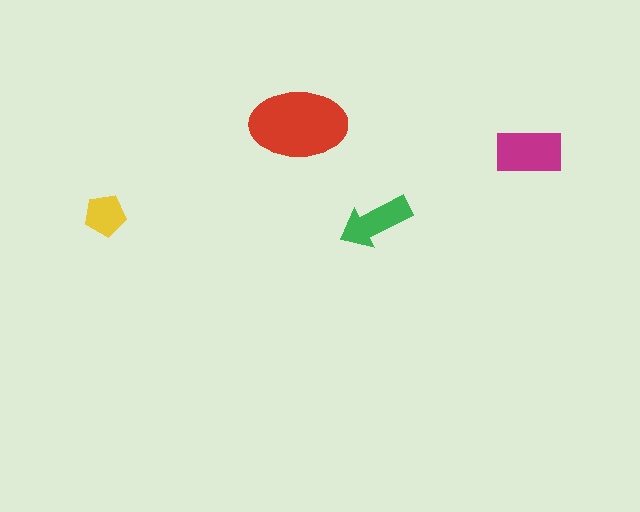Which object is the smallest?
The yellow pentagon.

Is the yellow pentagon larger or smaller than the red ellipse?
Smaller.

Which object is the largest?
The red ellipse.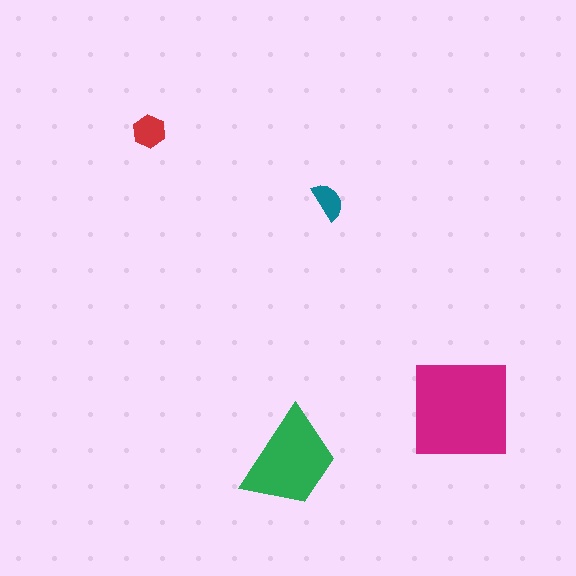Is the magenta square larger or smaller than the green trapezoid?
Larger.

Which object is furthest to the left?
The red hexagon is leftmost.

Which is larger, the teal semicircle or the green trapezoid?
The green trapezoid.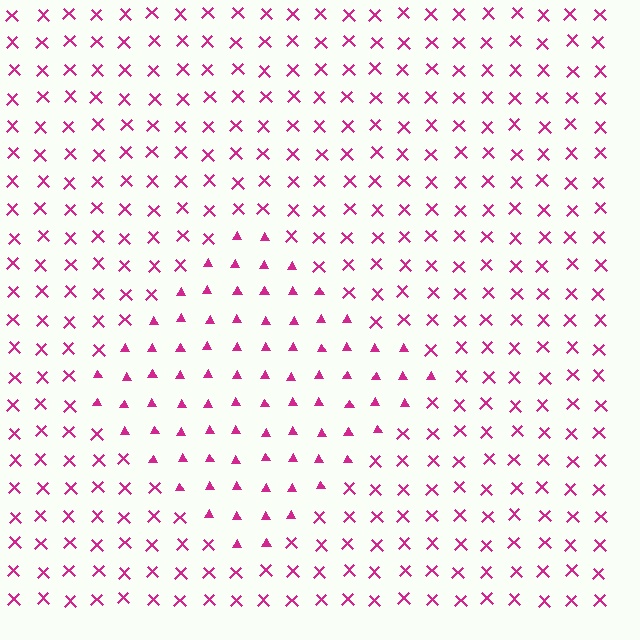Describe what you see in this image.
The image is filled with small magenta elements arranged in a uniform grid. A diamond-shaped region contains triangles, while the surrounding area contains X marks. The boundary is defined purely by the change in element shape.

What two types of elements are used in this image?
The image uses triangles inside the diamond region and X marks outside it.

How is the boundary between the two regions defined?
The boundary is defined by a change in element shape: triangles inside vs. X marks outside. All elements share the same color and spacing.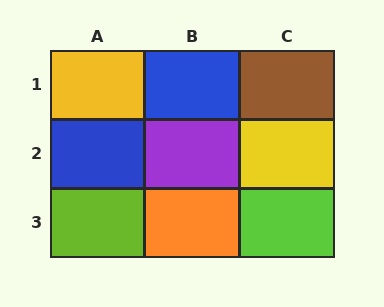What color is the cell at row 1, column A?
Yellow.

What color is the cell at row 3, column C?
Lime.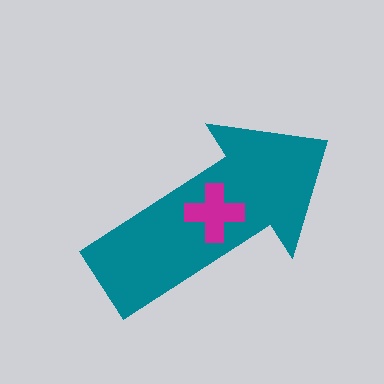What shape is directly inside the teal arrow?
The magenta cross.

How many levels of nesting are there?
2.